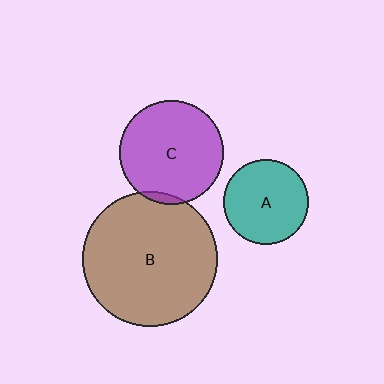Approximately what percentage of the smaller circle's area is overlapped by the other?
Approximately 5%.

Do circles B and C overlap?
Yes.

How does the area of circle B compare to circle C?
Approximately 1.7 times.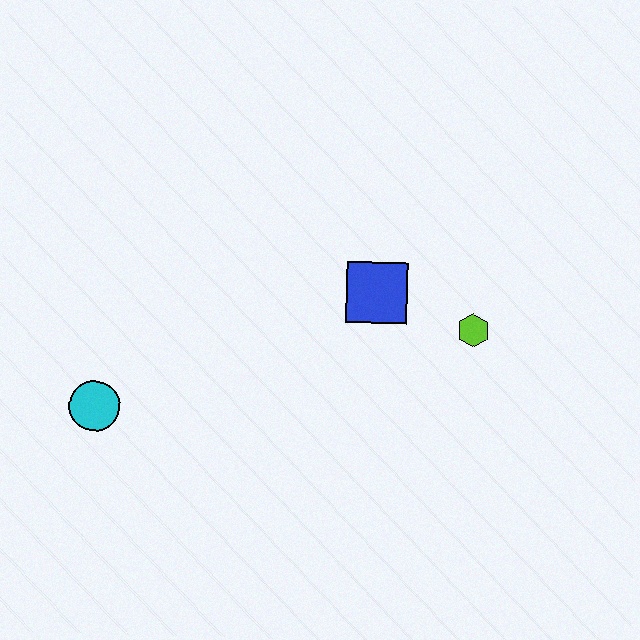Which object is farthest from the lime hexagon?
The cyan circle is farthest from the lime hexagon.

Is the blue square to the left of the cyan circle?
No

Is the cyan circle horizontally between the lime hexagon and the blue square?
No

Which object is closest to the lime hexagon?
The blue square is closest to the lime hexagon.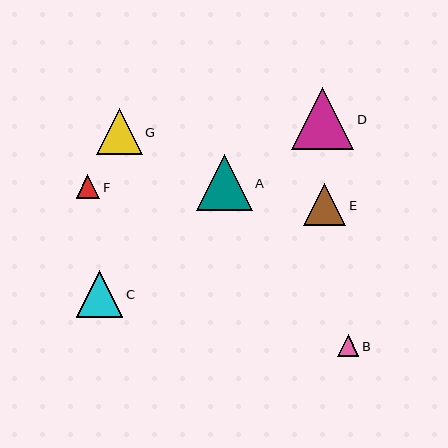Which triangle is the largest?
Triangle D is the largest with a size of approximately 62 pixels.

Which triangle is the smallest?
Triangle B is the smallest with a size of approximately 22 pixels.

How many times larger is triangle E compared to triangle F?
Triangle E is approximately 1.8 times the size of triangle F.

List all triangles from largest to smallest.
From largest to smallest: D, A, C, G, E, F, B.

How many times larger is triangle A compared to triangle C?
Triangle A is approximately 1.2 times the size of triangle C.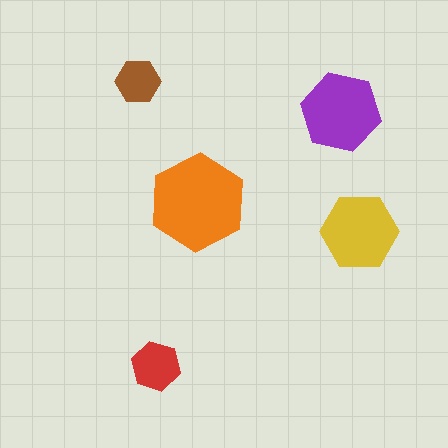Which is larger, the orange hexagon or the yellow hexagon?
The orange one.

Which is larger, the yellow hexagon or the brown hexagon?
The yellow one.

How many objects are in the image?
There are 5 objects in the image.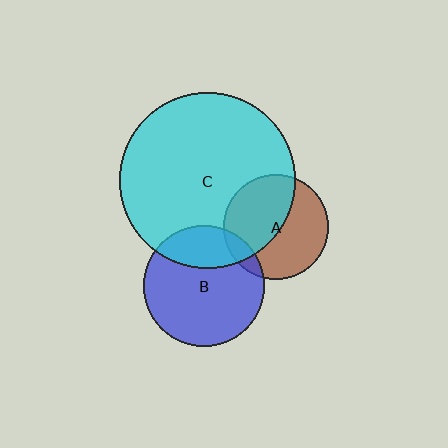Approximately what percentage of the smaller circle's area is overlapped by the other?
Approximately 50%.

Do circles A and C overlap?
Yes.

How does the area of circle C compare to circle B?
Approximately 2.1 times.